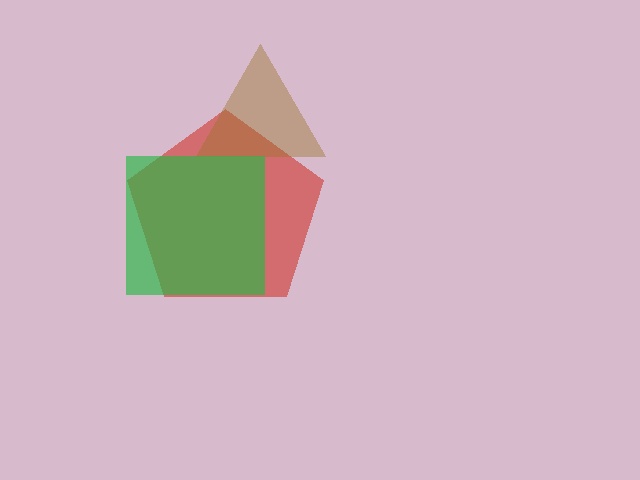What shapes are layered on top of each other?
The layered shapes are: a red pentagon, a brown triangle, a green square.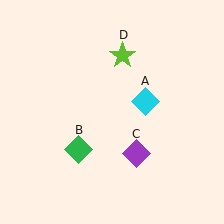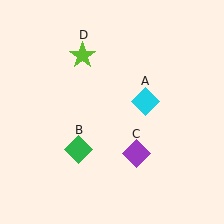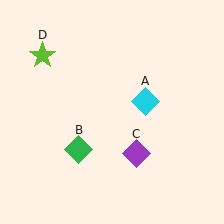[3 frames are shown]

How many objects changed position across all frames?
1 object changed position: lime star (object D).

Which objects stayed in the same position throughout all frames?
Cyan diamond (object A) and green diamond (object B) and purple diamond (object C) remained stationary.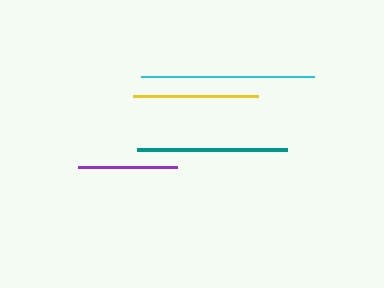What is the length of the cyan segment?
The cyan segment is approximately 173 pixels long.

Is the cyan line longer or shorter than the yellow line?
The cyan line is longer than the yellow line.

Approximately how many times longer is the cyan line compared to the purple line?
The cyan line is approximately 1.7 times the length of the purple line.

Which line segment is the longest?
The cyan line is the longest at approximately 173 pixels.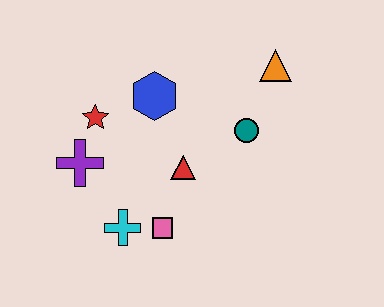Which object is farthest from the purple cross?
The orange triangle is farthest from the purple cross.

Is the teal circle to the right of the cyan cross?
Yes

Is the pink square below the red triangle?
Yes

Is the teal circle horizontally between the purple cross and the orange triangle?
Yes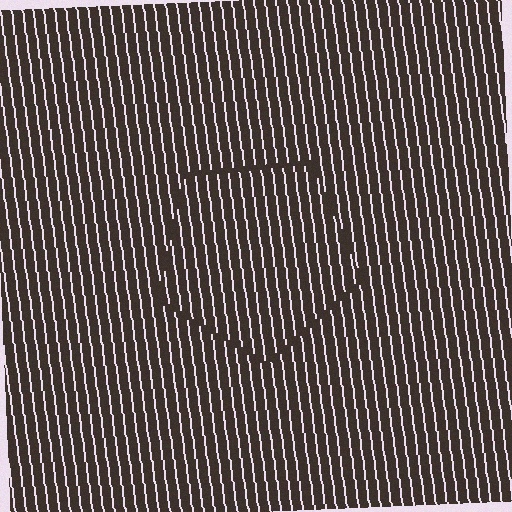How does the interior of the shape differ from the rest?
The interior of the shape contains the same grating, shifted by half a period — the contour is defined by the phase discontinuity where line-ends from the inner and outer gratings abut.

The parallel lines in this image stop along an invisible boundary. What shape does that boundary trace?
An illusory pentagon. The interior of the shape contains the same grating, shifted by half a period — the contour is defined by the phase discontinuity where line-ends from the inner and outer gratings abut.